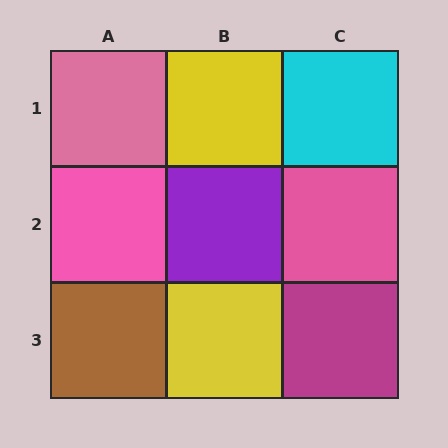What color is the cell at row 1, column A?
Pink.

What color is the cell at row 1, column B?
Yellow.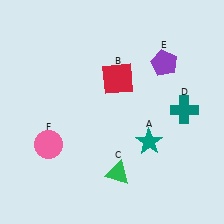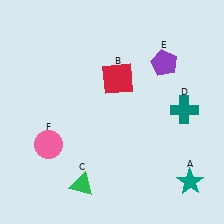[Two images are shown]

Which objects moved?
The objects that moved are: the teal star (A), the green triangle (C).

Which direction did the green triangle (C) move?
The green triangle (C) moved left.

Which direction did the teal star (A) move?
The teal star (A) moved right.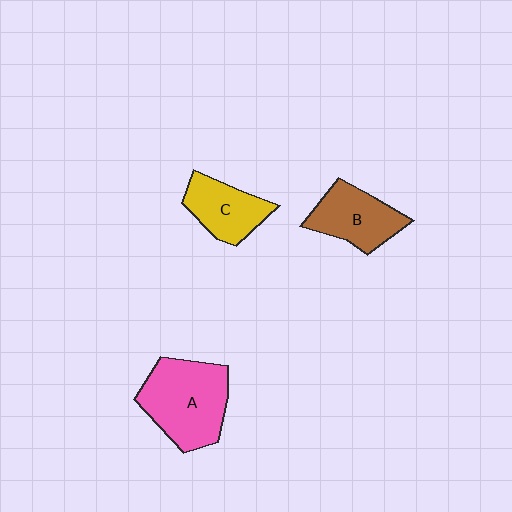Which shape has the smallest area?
Shape C (yellow).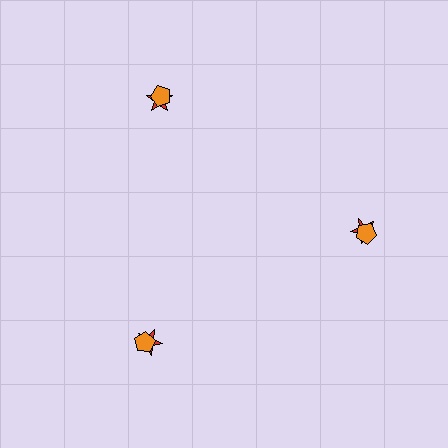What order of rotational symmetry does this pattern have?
This pattern has 3-fold rotational symmetry.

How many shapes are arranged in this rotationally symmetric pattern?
There are 6 shapes, arranged in 3 groups of 2.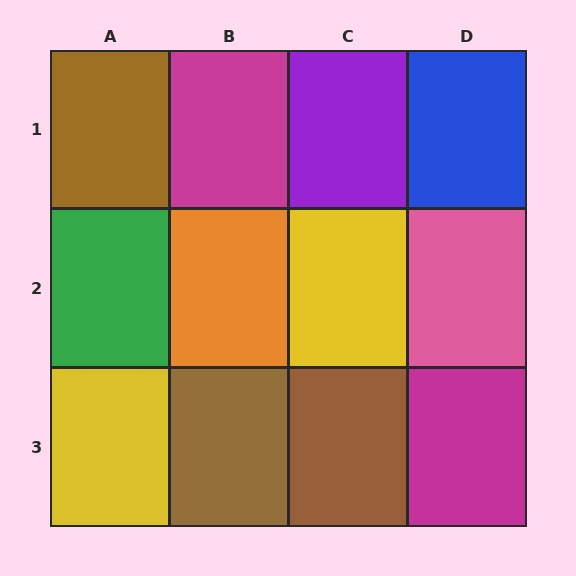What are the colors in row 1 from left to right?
Brown, magenta, purple, blue.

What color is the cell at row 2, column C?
Yellow.